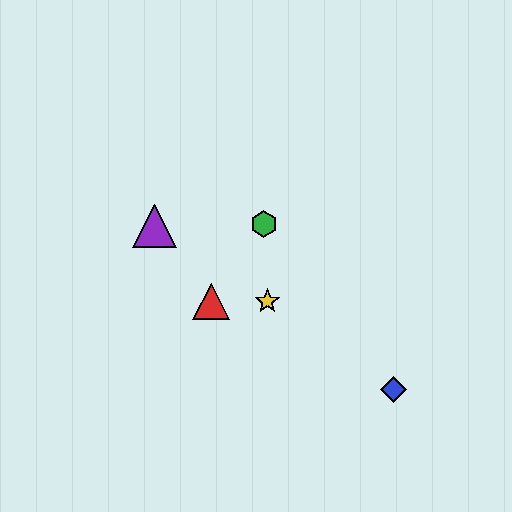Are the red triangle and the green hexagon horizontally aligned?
No, the red triangle is at y≈301 and the green hexagon is at y≈224.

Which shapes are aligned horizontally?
The red triangle, the yellow star are aligned horizontally.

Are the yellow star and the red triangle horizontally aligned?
Yes, both are at y≈301.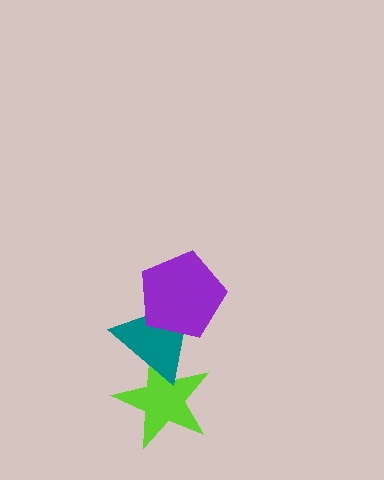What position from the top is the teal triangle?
The teal triangle is 2nd from the top.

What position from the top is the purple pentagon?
The purple pentagon is 1st from the top.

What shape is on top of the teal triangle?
The purple pentagon is on top of the teal triangle.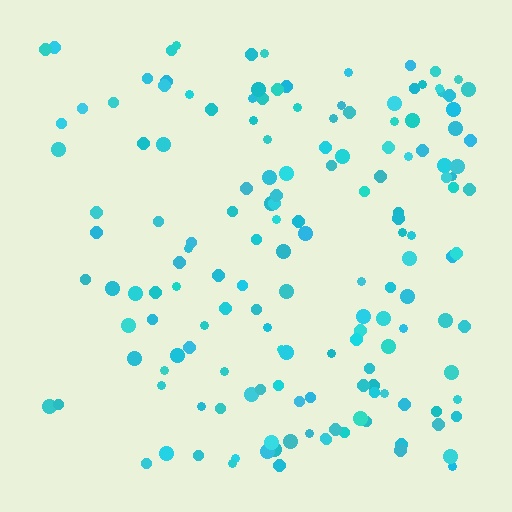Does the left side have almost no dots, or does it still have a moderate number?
Still a moderate number, just noticeably fewer than the right.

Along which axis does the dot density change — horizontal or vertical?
Horizontal.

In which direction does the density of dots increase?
From left to right, with the right side densest.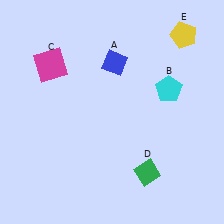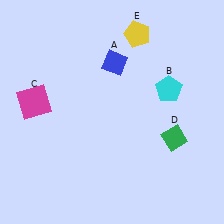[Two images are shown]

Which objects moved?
The objects that moved are: the magenta square (C), the green diamond (D), the yellow pentagon (E).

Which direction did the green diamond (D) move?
The green diamond (D) moved up.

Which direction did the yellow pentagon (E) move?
The yellow pentagon (E) moved left.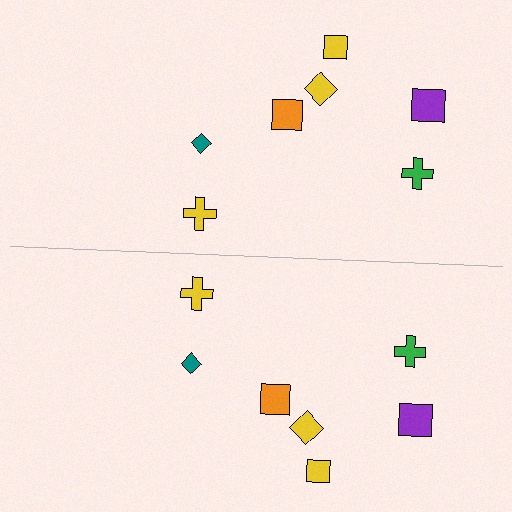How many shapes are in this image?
There are 14 shapes in this image.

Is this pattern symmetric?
Yes, this pattern has bilateral (reflection) symmetry.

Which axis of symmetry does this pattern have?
The pattern has a horizontal axis of symmetry running through the center of the image.